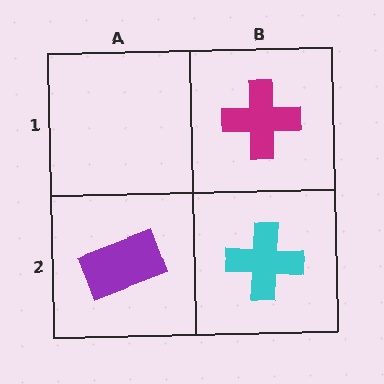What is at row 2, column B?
A cyan cross.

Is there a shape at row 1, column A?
No, that cell is empty.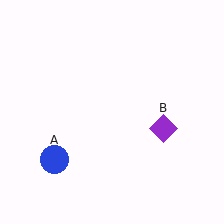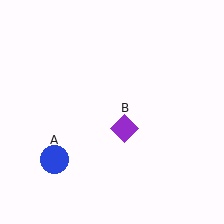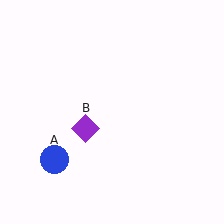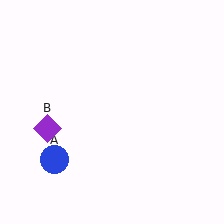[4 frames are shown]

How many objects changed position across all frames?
1 object changed position: purple diamond (object B).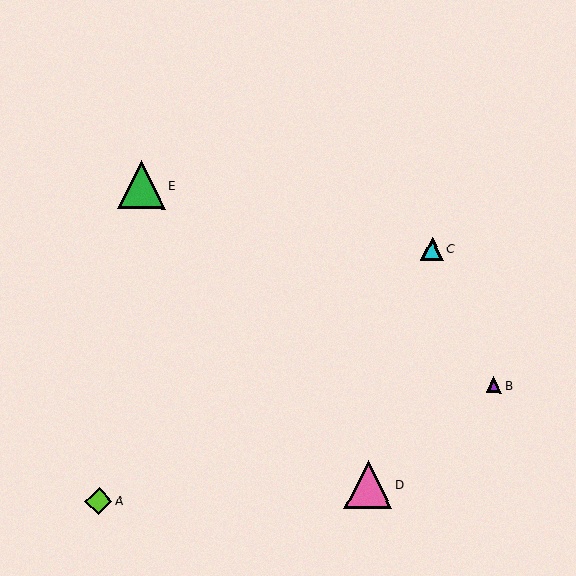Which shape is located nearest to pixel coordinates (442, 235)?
The cyan triangle (labeled C) at (432, 249) is nearest to that location.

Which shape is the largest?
The pink triangle (labeled D) is the largest.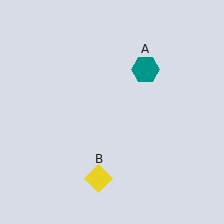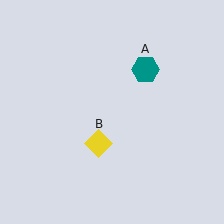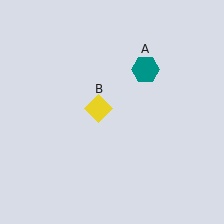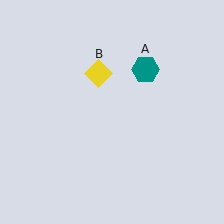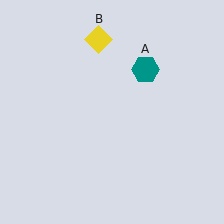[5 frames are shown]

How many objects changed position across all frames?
1 object changed position: yellow diamond (object B).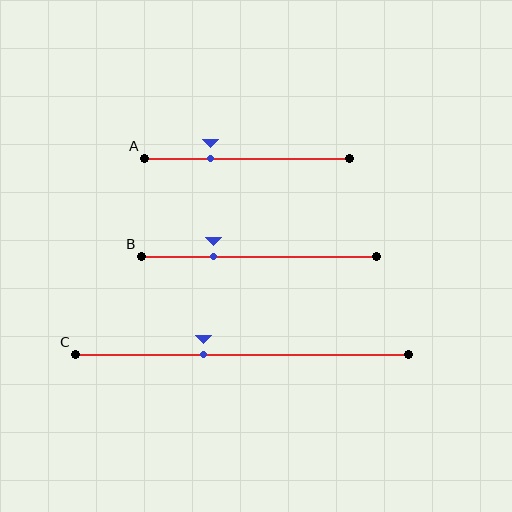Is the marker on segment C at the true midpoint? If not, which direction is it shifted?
No, the marker on segment C is shifted to the left by about 11% of the segment length.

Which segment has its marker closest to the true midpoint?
Segment C has its marker closest to the true midpoint.